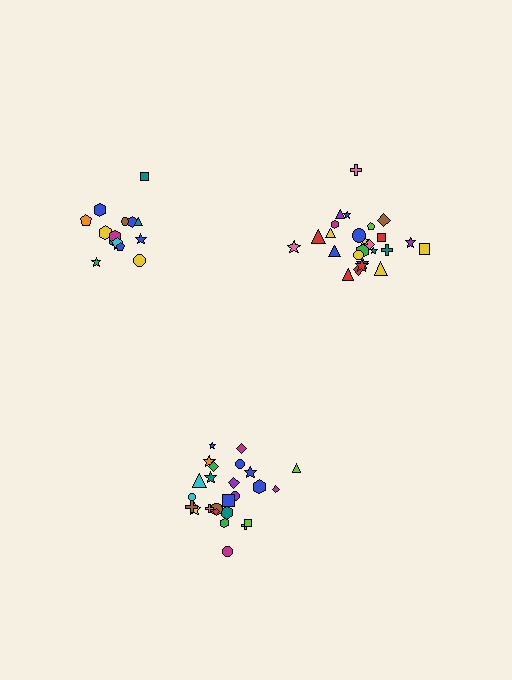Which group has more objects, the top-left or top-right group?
The top-right group.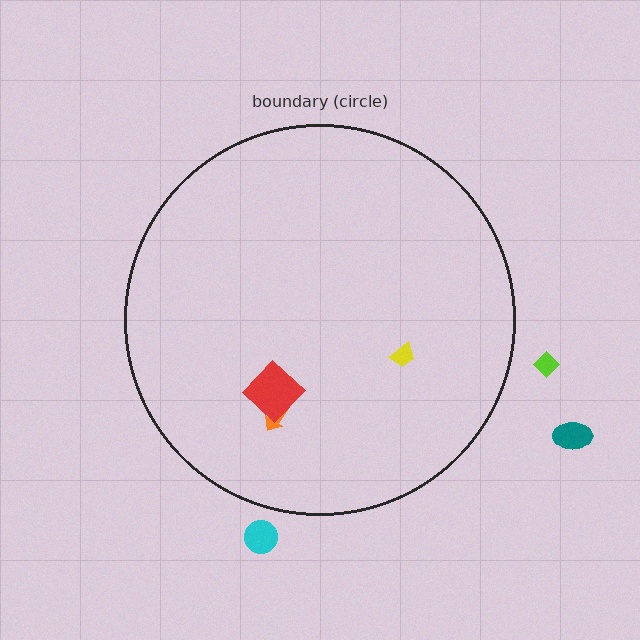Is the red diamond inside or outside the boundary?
Inside.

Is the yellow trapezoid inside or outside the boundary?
Inside.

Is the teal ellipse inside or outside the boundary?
Outside.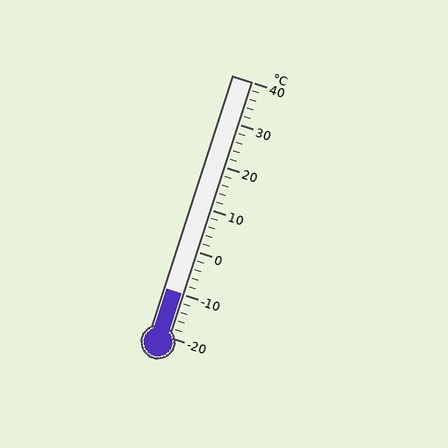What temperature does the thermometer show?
The thermometer shows approximately -10°C.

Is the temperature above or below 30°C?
The temperature is below 30°C.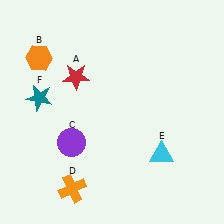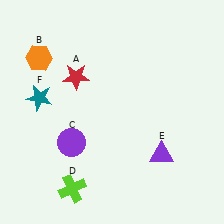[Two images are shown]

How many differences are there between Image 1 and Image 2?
There are 2 differences between the two images.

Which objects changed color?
D changed from orange to lime. E changed from cyan to purple.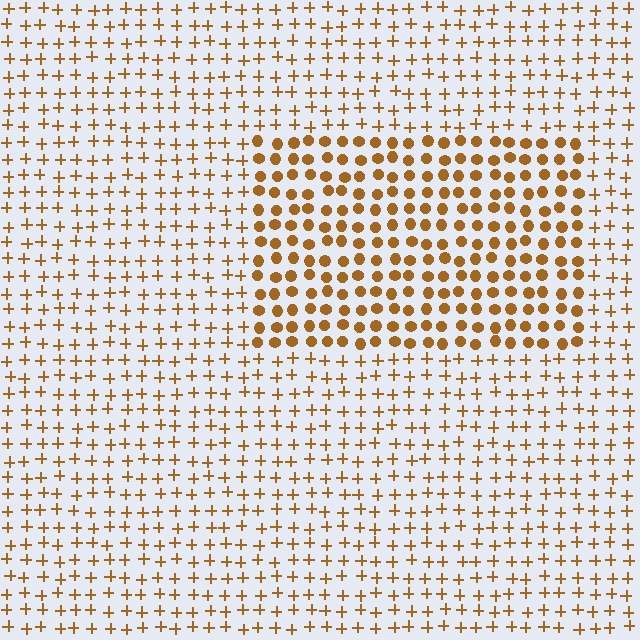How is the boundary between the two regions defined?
The boundary is defined by a change in element shape: circles inside vs. plus signs outside. All elements share the same color and spacing.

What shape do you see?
I see a rectangle.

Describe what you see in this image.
The image is filled with small brown elements arranged in a uniform grid. A rectangle-shaped region contains circles, while the surrounding area contains plus signs. The boundary is defined purely by the change in element shape.